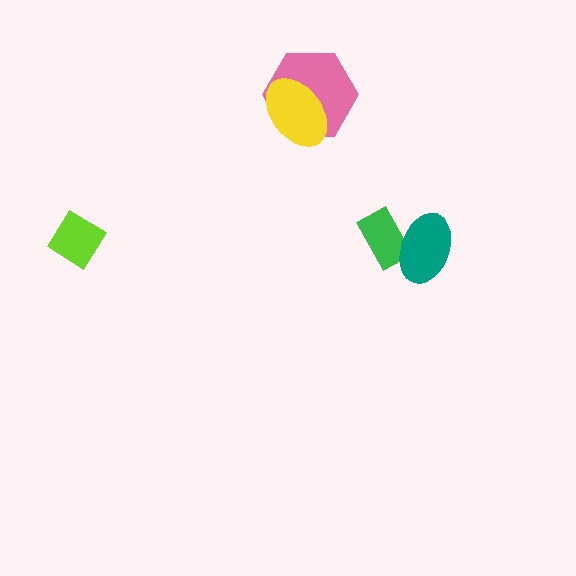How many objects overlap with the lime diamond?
0 objects overlap with the lime diamond.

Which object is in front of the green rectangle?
The teal ellipse is in front of the green rectangle.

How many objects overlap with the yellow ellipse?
1 object overlaps with the yellow ellipse.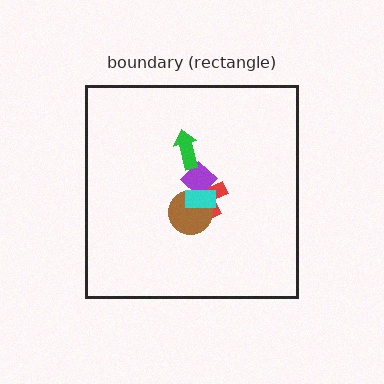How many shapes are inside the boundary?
5 inside, 0 outside.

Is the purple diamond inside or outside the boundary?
Inside.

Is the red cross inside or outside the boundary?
Inside.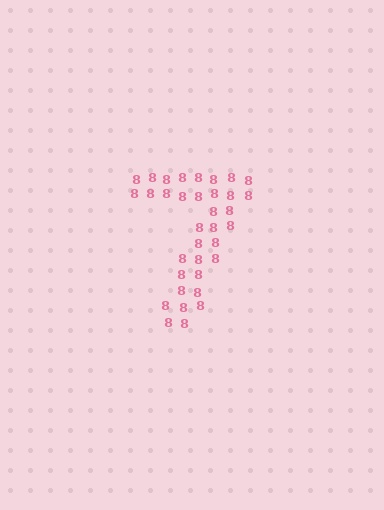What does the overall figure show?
The overall figure shows the digit 7.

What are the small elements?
The small elements are digit 8's.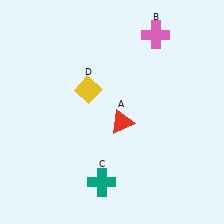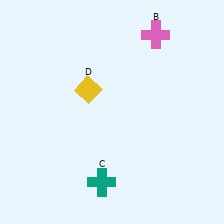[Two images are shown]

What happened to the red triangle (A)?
The red triangle (A) was removed in Image 2. It was in the bottom-right area of Image 1.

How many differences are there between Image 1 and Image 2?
There is 1 difference between the two images.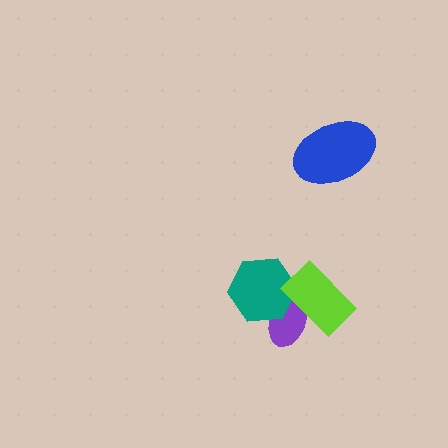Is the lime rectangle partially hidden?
No, no other shape covers it.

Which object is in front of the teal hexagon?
The lime rectangle is in front of the teal hexagon.